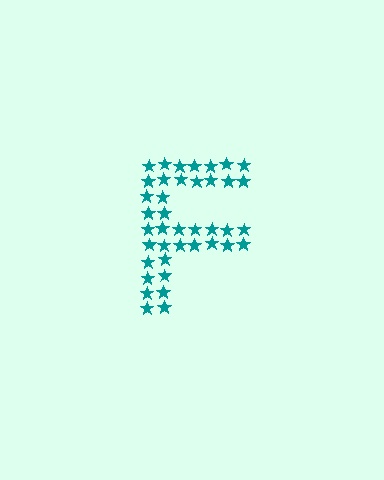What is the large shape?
The large shape is the letter F.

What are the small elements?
The small elements are stars.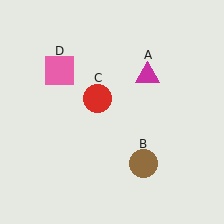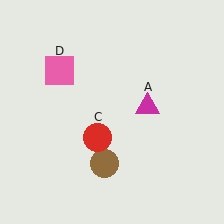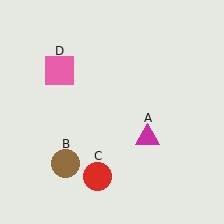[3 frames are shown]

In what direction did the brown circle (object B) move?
The brown circle (object B) moved left.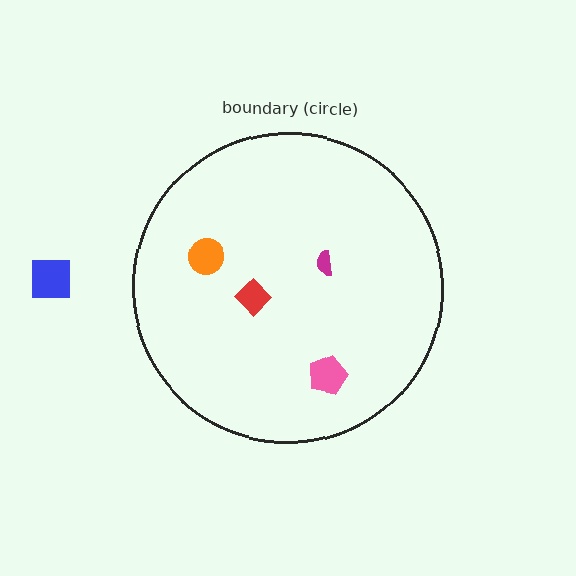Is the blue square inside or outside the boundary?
Outside.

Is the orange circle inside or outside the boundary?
Inside.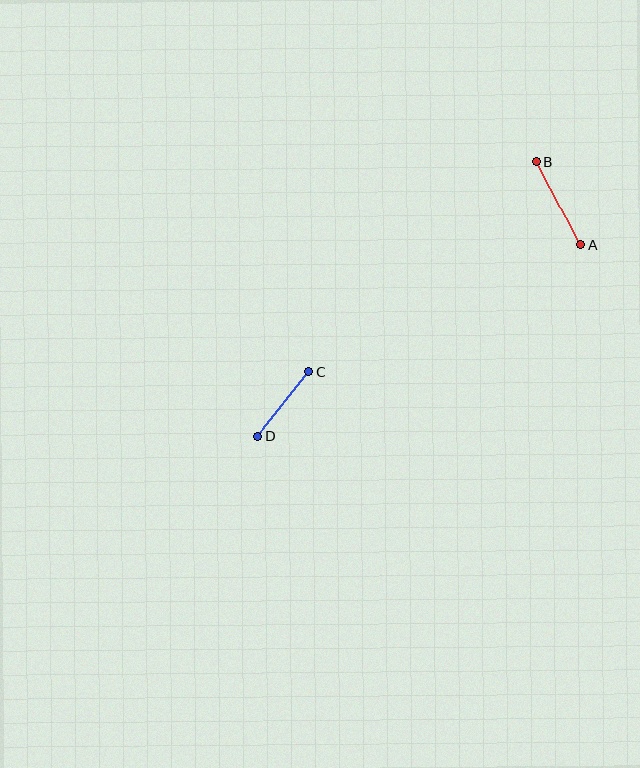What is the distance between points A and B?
The distance is approximately 94 pixels.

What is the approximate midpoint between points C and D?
The midpoint is at approximately (283, 404) pixels.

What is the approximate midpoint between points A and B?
The midpoint is at approximately (558, 203) pixels.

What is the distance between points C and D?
The distance is approximately 82 pixels.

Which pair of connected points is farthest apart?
Points A and B are farthest apart.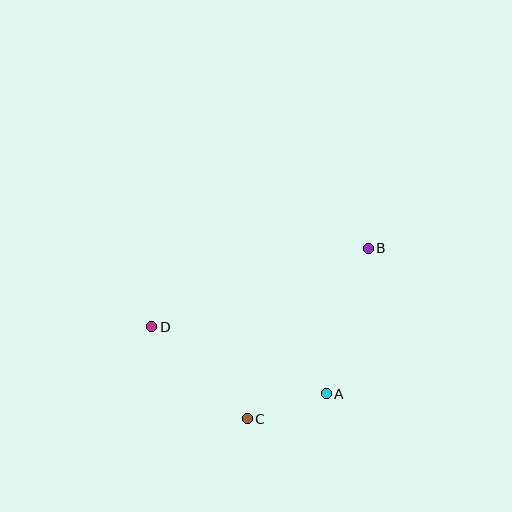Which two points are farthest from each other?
Points B and D are farthest from each other.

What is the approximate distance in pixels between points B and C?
The distance between B and C is approximately 209 pixels.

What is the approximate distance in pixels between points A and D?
The distance between A and D is approximately 187 pixels.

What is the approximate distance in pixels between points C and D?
The distance between C and D is approximately 133 pixels.